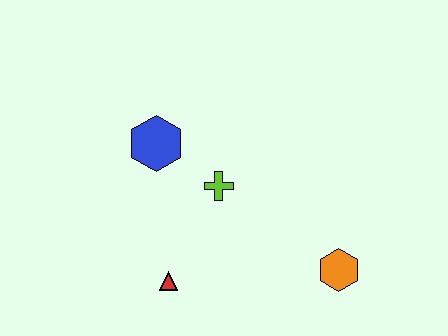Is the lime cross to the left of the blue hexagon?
No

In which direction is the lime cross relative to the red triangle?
The lime cross is above the red triangle.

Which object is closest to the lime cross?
The blue hexagon is closest to the lime cross.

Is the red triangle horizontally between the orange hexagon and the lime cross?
No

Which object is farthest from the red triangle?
The orange hexagon is farthest from the red triangle.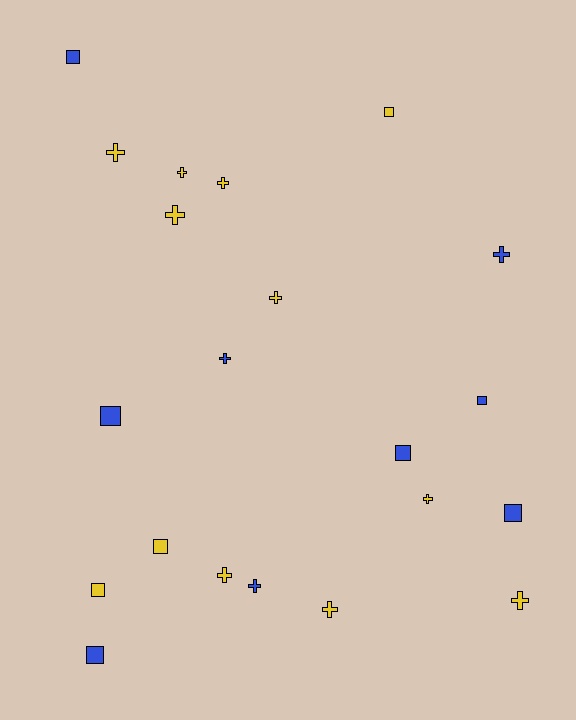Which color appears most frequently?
Yellow, with 12 objects.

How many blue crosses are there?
There are 3 blue crosses.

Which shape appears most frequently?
Cross, with 12 objects.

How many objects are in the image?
There are 21 objects.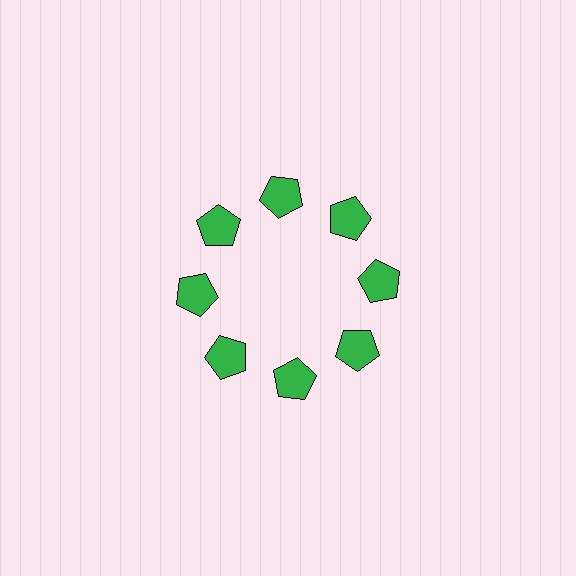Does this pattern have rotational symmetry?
Yes, this pattern has 8-fold rotational symmetry. It looks the same after rotating 45 degrees around the center.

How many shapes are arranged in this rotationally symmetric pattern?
There are 8 shapes, arranged in 8 groups of 1.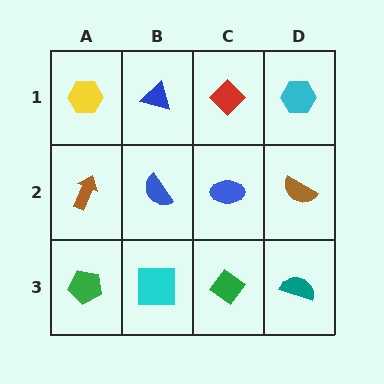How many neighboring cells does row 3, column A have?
2.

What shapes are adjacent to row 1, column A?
A brown arrow (row 2, column A), a blue triangle (row 1, column B).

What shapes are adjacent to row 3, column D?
A brown semicircle (row 2, column D), a green diamond (row 3, column C).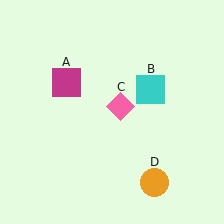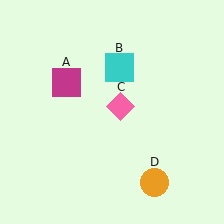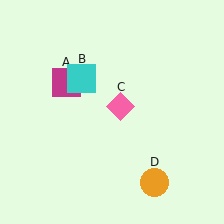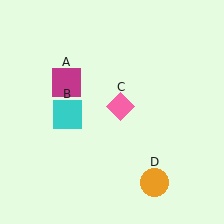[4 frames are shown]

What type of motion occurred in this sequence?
The cyan square (object B) rotated counterclockwise around the center of the scene.